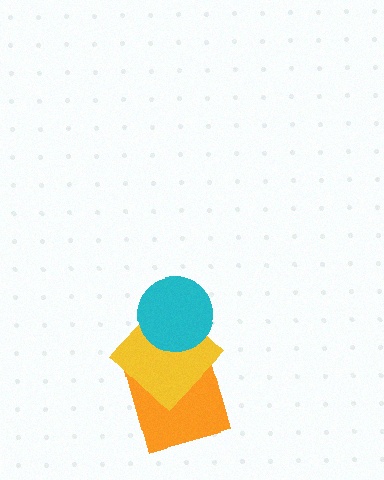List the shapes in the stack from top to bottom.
From top to bottom: the cyan circle, the yellow diamond, the orange square.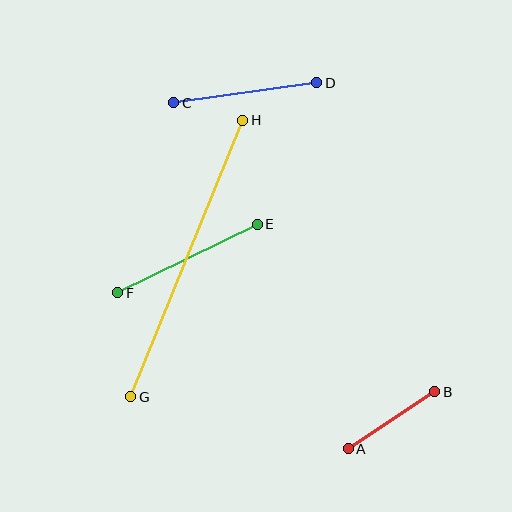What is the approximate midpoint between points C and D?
The midpoint is at approximately (245, 93) pixels.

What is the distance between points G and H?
The distance is approximately 299 pixels.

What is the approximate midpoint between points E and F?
The midpoint is at approximately (188, 258) pixels.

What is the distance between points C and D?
The distance is approximately 144 pixels.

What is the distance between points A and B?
The distance is approximately 104 pixels.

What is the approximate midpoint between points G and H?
The midpoint is at approximately (187, 258) pixels.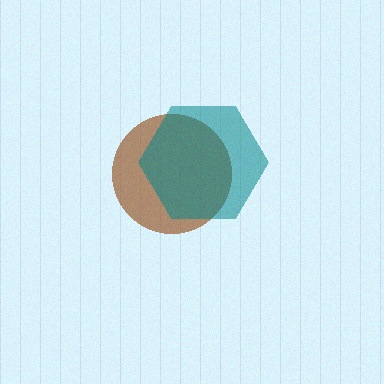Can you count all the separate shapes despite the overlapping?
Yes, there are 2 separate shapes.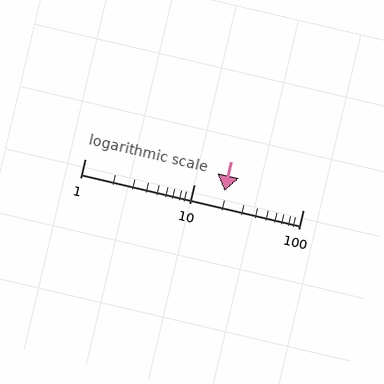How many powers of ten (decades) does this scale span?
The scale spans 2 decades, from 1 to 100.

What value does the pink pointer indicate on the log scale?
The pointer indicates approximately 19.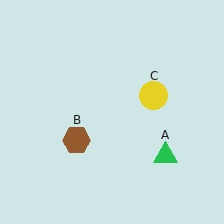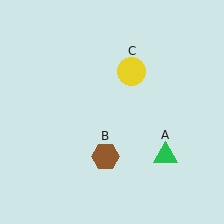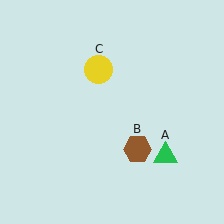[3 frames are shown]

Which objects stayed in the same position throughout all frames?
Green triangle (object A) remained stationary.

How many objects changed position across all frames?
2 objects changed position: brown hexagon (object B), yellow circle (object C).